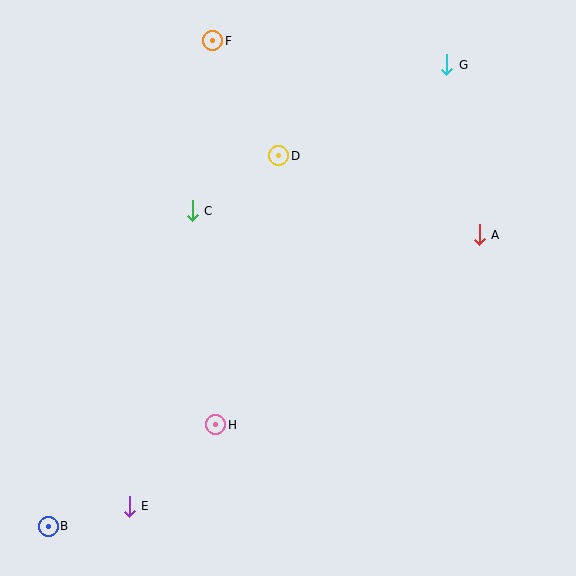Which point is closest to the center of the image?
Point C at (192, 211) is closest to the center.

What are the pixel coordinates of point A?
Point A is at (479, 235).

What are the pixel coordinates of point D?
Point D is at (279, 156).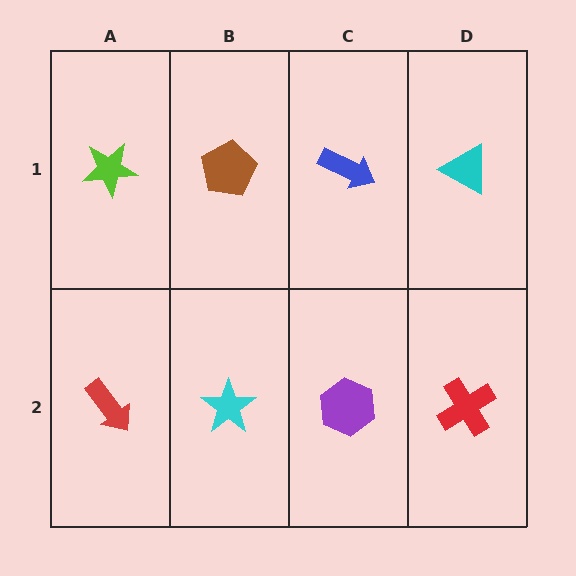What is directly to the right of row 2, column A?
A cyan star.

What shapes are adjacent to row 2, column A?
A lime star (row 1, column A), a cyan star (row 2, column B).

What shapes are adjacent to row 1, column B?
A cyan star (row 2, column B), a lime star (row 1, column A), a blue arrow (row 1, column C).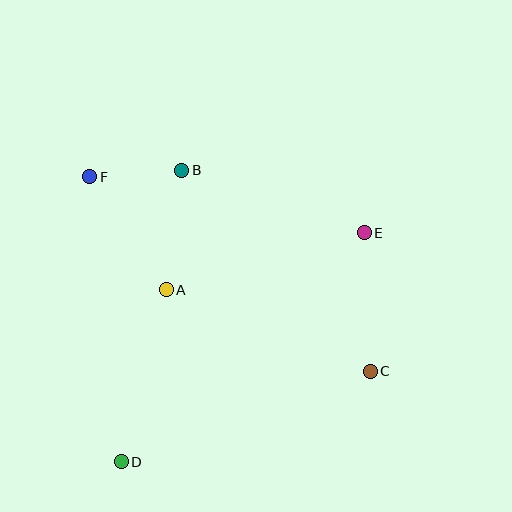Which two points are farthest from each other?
Points C and F are farthest from each other.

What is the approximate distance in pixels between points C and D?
The distance between C and D is approximately 265 pixels.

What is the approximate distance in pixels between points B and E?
The distance between B and E is approximately 193 pixels.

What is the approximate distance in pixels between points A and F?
The distance between A and F is approximately 136 pixels.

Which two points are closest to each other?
Points B and F are closest to each other.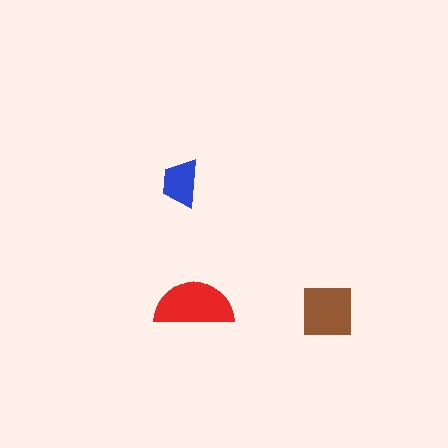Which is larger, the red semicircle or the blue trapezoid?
The red semicircle.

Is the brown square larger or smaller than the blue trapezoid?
Larger.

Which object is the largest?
The red semicircle.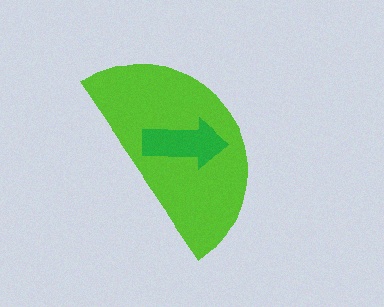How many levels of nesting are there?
2.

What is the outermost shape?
The lime semicircle.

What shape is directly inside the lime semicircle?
The green arrow.